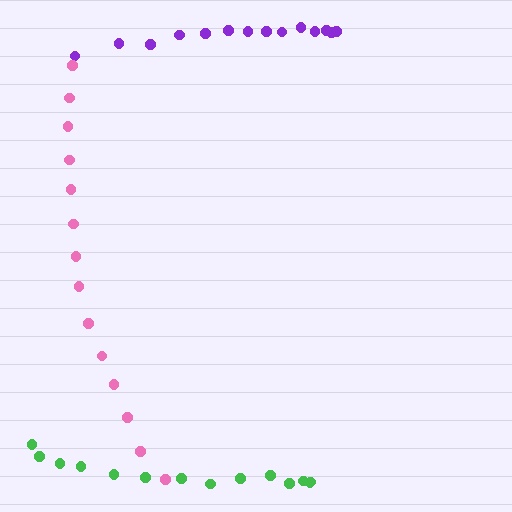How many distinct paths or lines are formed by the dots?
There are 3 distinct paths.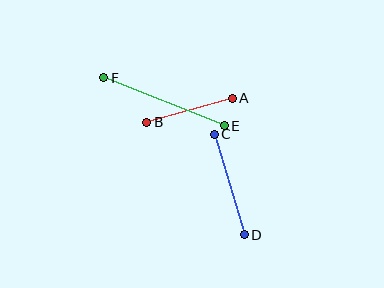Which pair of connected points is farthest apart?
Points E and F are farthest apart.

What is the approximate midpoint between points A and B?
The midpoint is at approximately (190, 110) pixels.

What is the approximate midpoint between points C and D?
The midpoint is at approximately (229, 185) pixels.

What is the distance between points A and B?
The distance is approximately 89 pixels.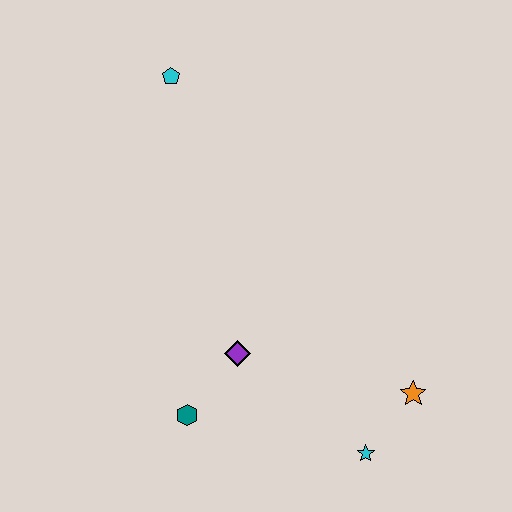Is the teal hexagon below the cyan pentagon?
Yes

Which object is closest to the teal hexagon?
The purple diamond is closest to the teal hexagon.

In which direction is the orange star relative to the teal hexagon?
The orange star is to the right of the teal hexagon.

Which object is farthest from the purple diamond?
The cyan pentagon is farthest from the purple diamond.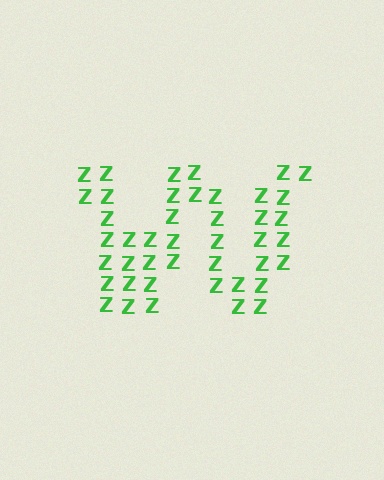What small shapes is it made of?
It is made of small letter Z's.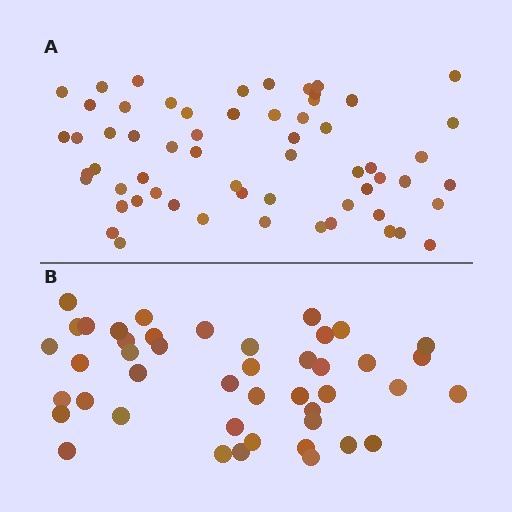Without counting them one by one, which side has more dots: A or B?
Region A (the top region) has more dots.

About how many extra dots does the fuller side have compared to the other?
Region A has approximately 15 more dots than region B.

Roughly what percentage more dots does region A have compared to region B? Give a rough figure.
About 35% more.